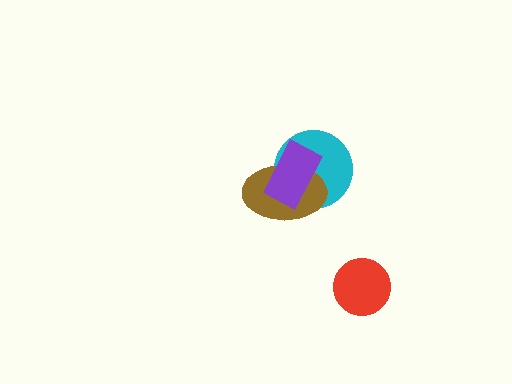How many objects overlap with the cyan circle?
2 objects overlap with the cyan circle.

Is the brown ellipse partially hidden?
Yes, it is partially covered by another shape.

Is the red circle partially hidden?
No, no other shape covers it.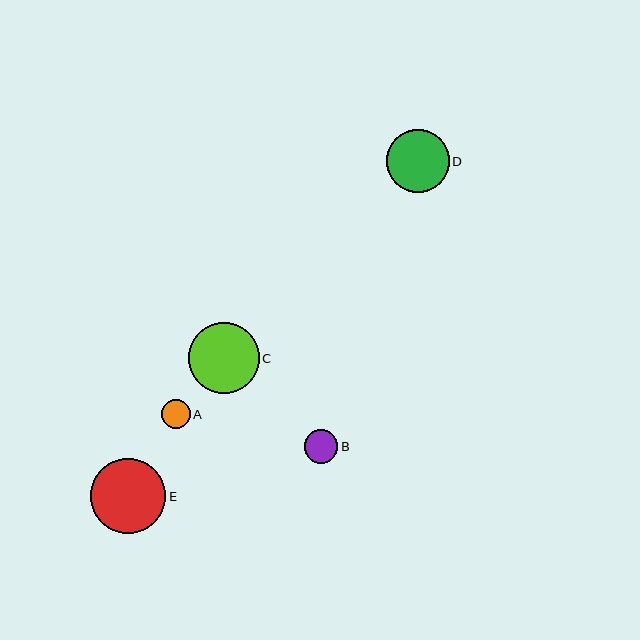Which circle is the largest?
Circle E is the largest with a size of approximately 75 pixels.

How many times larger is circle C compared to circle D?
Circle C is approximately 1.1 times the size of circle D.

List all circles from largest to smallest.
From largest to smallest: E, C, D, B, A.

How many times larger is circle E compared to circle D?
Circle E is approximately 1.2 times the size of circle D.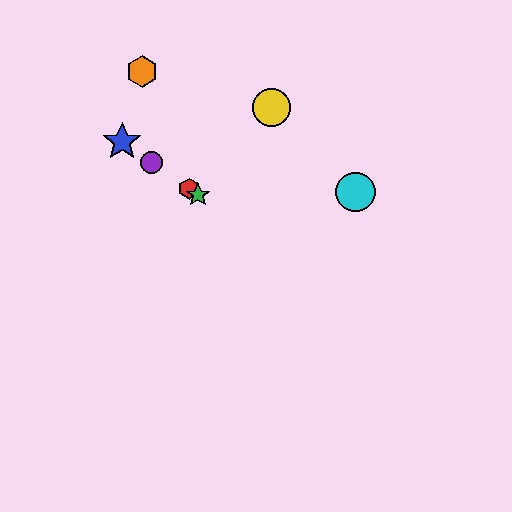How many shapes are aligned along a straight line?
4 shapes (the red hexagon, the blue star, the green star, the purple circle) are aligned along a straight line.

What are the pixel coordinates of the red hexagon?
The red hexagon is at (189, 189).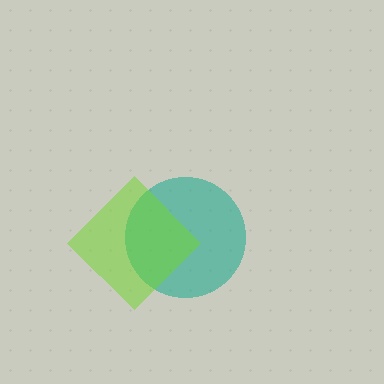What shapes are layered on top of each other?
The layered shapes are: a teal circle, a lime diamond.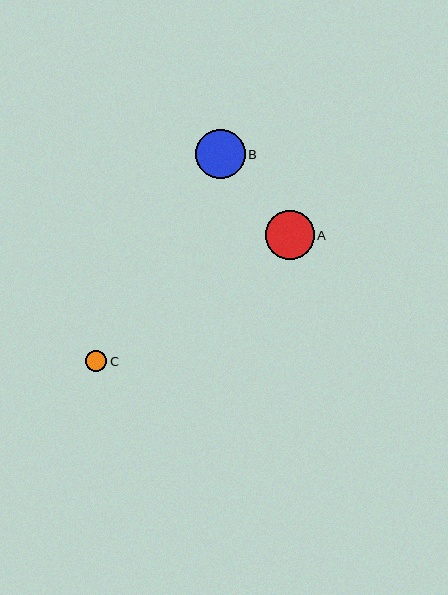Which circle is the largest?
Circle B is the largest with a size of approximately 50 pixels.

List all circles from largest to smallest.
From largest to smallest: B, A, C.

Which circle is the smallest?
Circle C is the smallest with a size of approximately 21 pixels.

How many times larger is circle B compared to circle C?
Circle B is approximately 2.3 times the size of circle C.